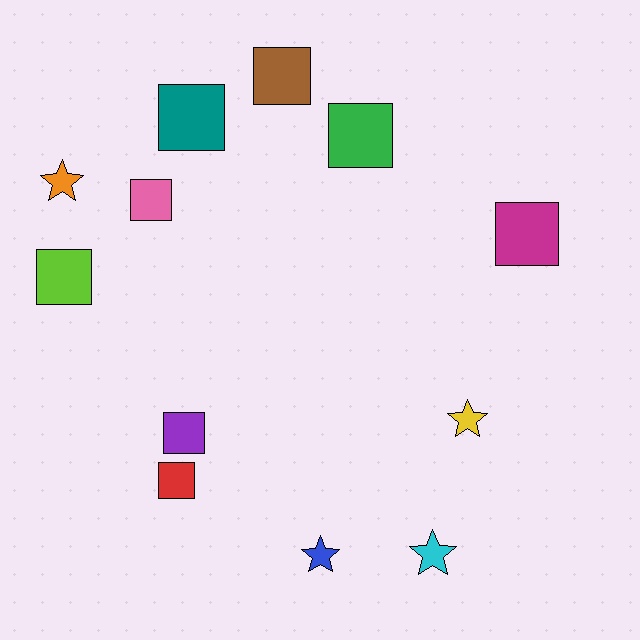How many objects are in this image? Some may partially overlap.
There are 12 objects.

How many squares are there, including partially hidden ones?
There are 8 squares.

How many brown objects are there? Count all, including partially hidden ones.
There is 1 brown object.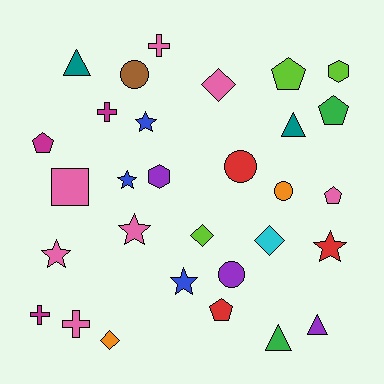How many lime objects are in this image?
There are 3 lime objects.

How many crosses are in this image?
There are 4 crosses.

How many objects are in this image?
There are 30 objects.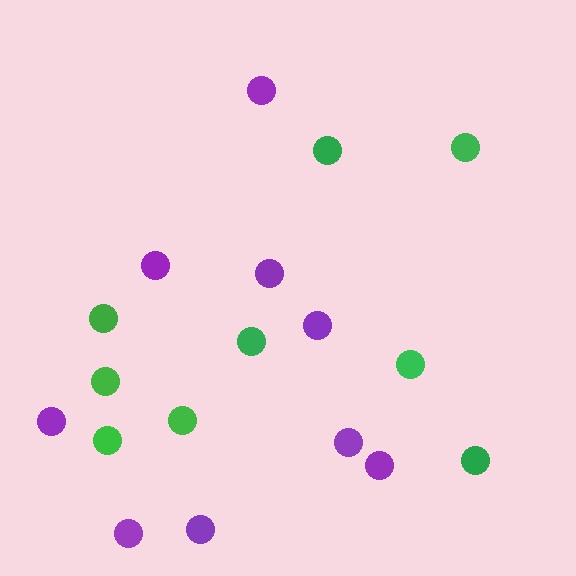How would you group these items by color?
There are 2 groups: one group of purple circles (9) and one group of green circles (9).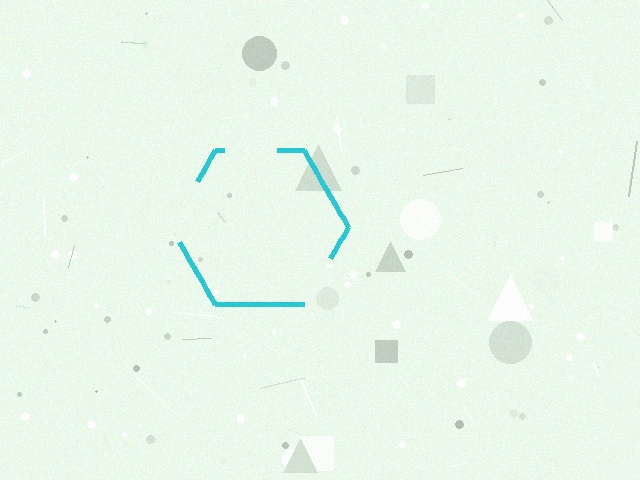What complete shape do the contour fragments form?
The contour fragments form a hexagon.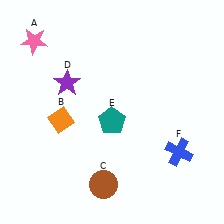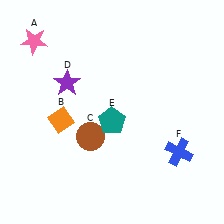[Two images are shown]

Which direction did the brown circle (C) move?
The brown circle (C) moved up.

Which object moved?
The brown circle (C) moved up.